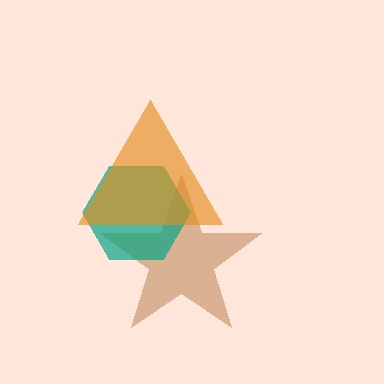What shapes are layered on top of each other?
The layered shapes are: a brown star, a teal hexagon, an orange triangle.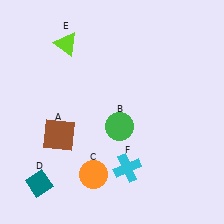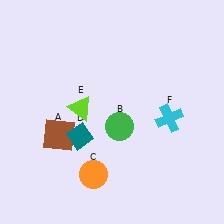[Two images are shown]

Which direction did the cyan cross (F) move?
The cyan cross (F) moved up.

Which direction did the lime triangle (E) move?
The lime triangle (E) moved down.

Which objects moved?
The objects that moved are: the teal diamond (D), the lime triangle (E), the cyan cross (F).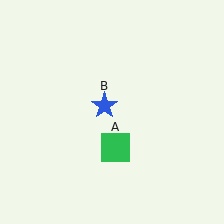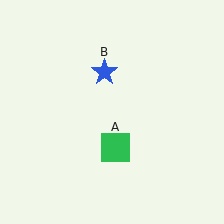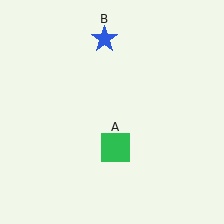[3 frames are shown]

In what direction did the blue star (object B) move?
The blue star (object B) moved up.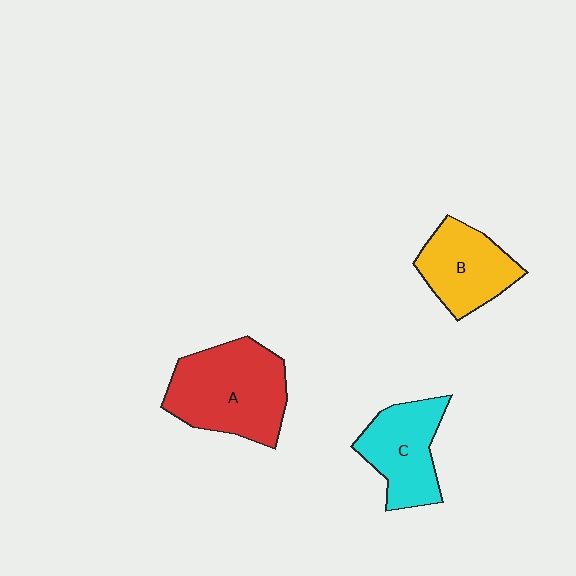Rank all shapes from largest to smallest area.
From largest to smallest: A (red), C (cyan), B (yellow).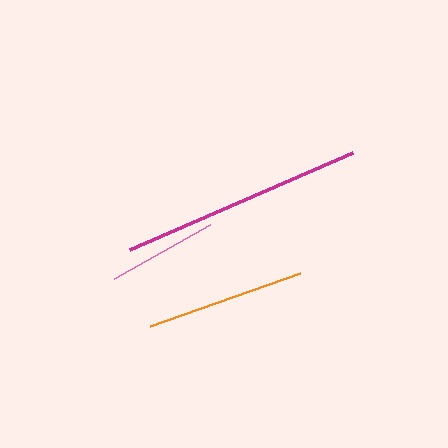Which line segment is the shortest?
The pink line is the shortest at approximately 111 pixels.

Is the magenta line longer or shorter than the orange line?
The magenta line is longer than the orange line.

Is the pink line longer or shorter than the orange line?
The orange line is longer than the pink line.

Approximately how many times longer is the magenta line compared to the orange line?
The magenta line is approximately 1.5 times the length of the orange line.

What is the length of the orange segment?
The orange segment is approximately 159 pixels long.